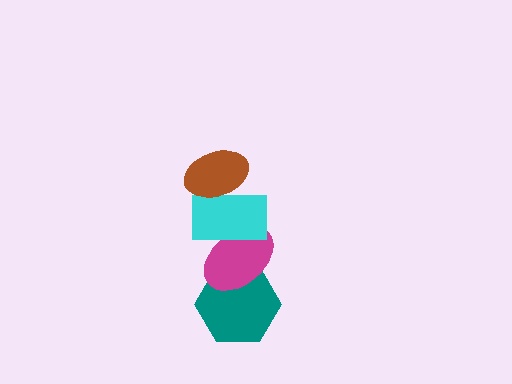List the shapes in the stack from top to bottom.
From top to bottom: the brown ellipse, the cyan rectangle, the magenta ellipse, the teal hexagon.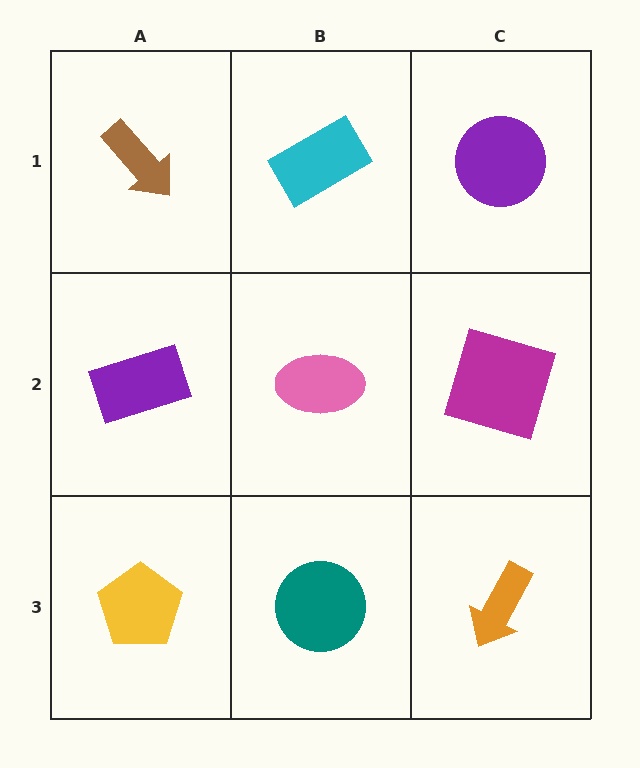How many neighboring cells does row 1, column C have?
2.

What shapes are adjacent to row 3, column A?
A purple rectangle (row 2, column A), a teal circle (row 3, column B).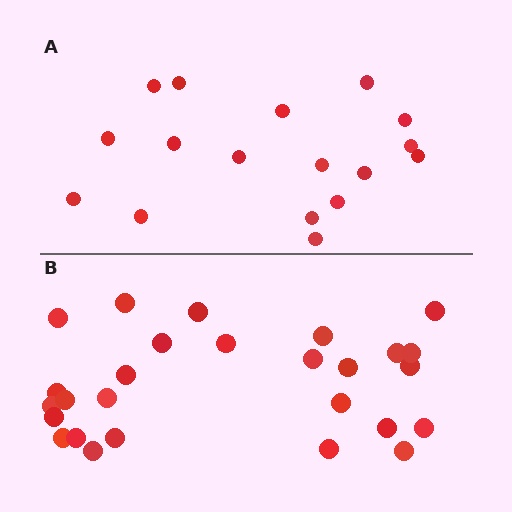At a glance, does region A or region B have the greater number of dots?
Region B (the bottom region) has more dots.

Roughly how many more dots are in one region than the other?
Region B has roughly 10 or so more dots than region A.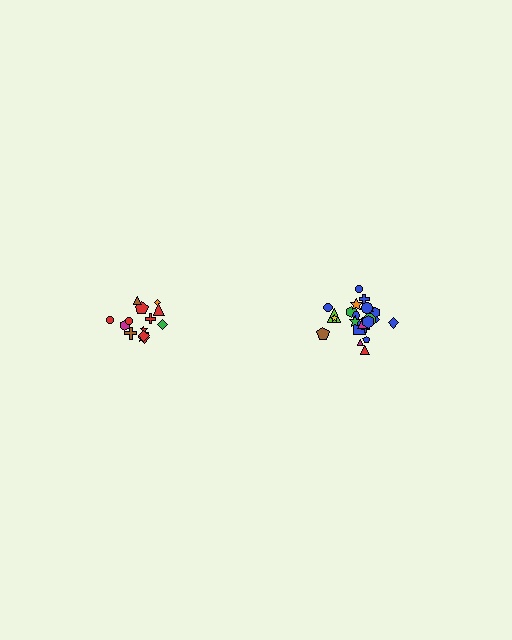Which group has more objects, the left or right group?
The right group.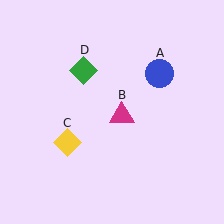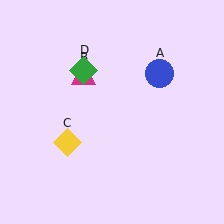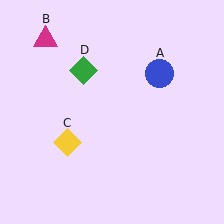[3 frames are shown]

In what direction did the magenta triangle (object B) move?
The magenta triangle (object B) moved up and to the left.